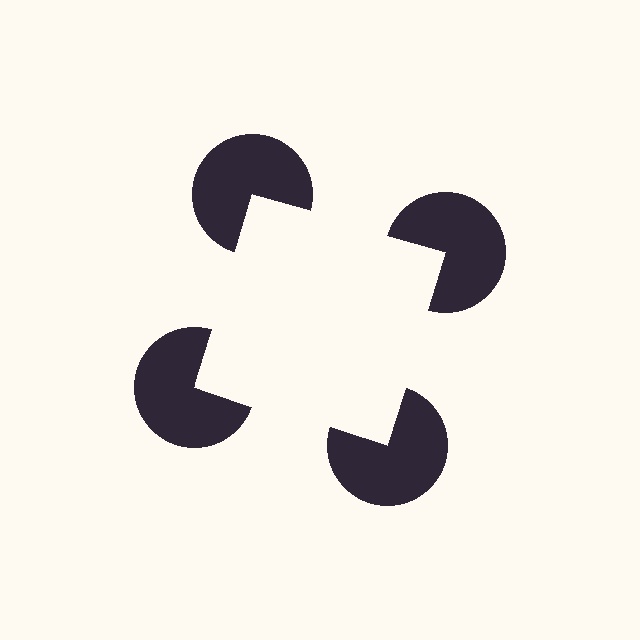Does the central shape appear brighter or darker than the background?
It typically appears slightly brighter than the background, even though no actual brightness change is drawn.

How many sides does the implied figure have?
4 sides.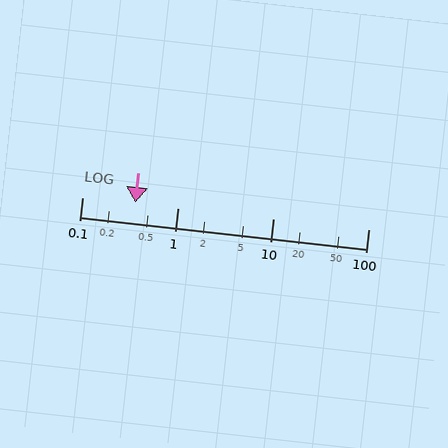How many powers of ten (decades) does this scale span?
The scale spans 3 decades, from 0.1 to 100.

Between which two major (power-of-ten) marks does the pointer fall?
The pointer is between 0.1 and 1.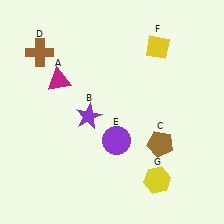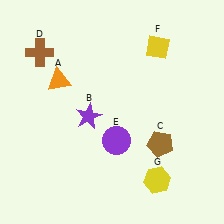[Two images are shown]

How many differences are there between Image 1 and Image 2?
There is 1 difference between the two images.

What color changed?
The triangle (A) changed from magenta in Image 1 to orange in Image 2.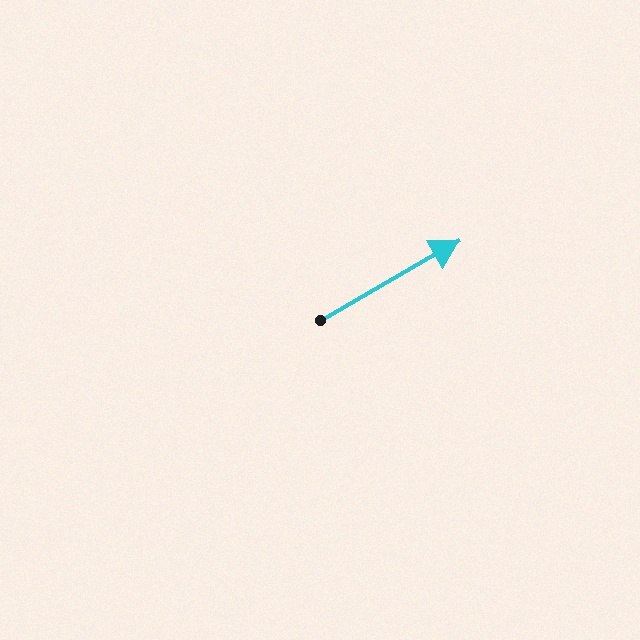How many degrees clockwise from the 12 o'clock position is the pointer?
Approximately 60 degrees.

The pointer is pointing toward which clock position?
Roughly 2 o'clock.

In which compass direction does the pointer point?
Northeast.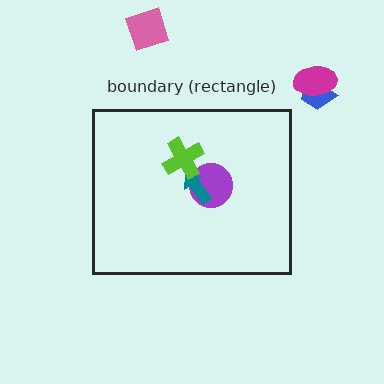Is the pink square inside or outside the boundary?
Outside.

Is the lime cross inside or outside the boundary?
Inside.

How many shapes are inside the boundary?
3 inside, 3 outside.